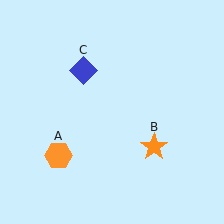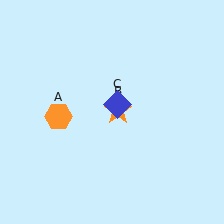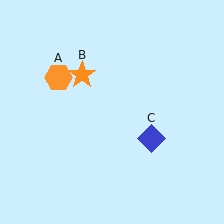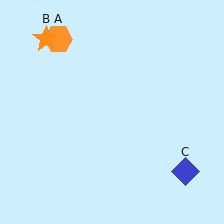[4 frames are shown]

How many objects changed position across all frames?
3 objects changed position: orange hexagon (object A), orange star (object B), blue diamond (object C).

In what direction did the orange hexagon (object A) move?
The orange hexagon (object A) moved up.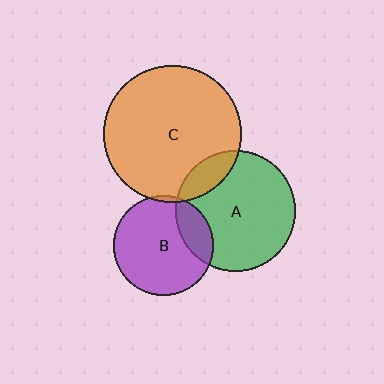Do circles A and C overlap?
Yes.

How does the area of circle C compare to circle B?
Approximately 1.9 times.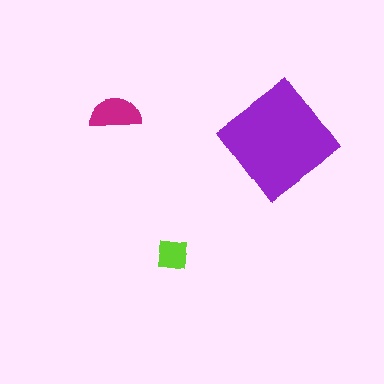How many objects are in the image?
There are 3 objects in the image.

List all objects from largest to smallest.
The purple diamond, the magenta semicircle, the lime square.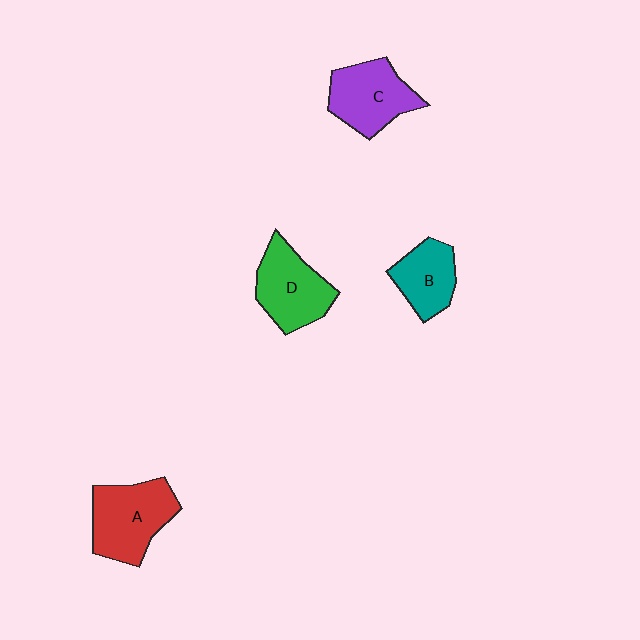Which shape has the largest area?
Shape A (red).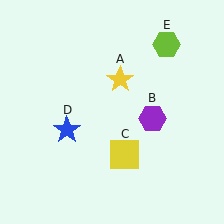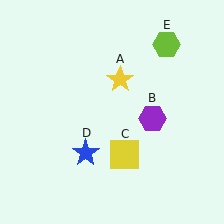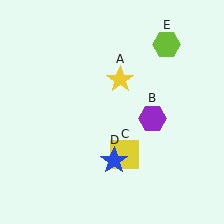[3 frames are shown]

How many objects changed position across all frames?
1 object changed position: blue star (object D).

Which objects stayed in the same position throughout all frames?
Yellow star (object A) and purple hexagon (object B) and yellow square (object C) and lime hexagon (object E) remained stationary.